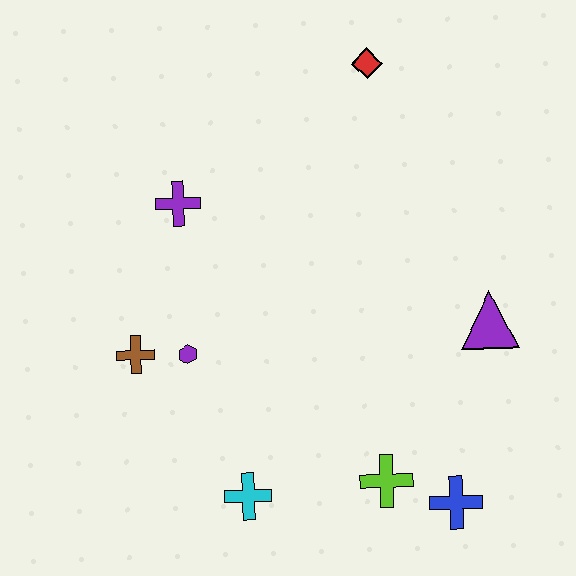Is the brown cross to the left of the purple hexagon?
Yes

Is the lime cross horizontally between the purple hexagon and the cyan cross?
No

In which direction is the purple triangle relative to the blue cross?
The purple triangle is above the blue cross.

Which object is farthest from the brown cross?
The red diamond is farthest from the brown cross.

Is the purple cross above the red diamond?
No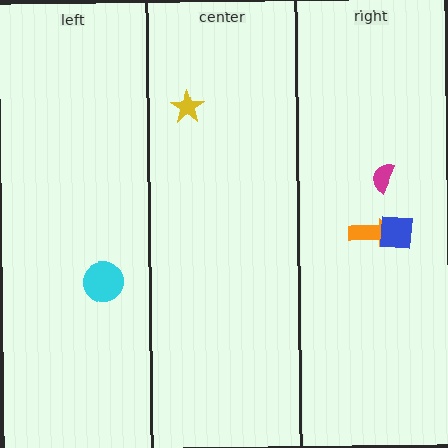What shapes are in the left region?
The cyan circle.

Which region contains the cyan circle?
The left region.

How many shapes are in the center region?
1.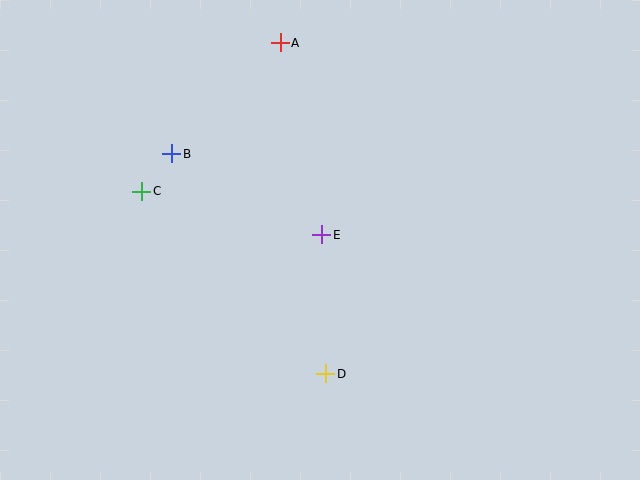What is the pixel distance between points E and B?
The distance between E and B is 171 pixels.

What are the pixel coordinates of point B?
Point B is at (172, 154).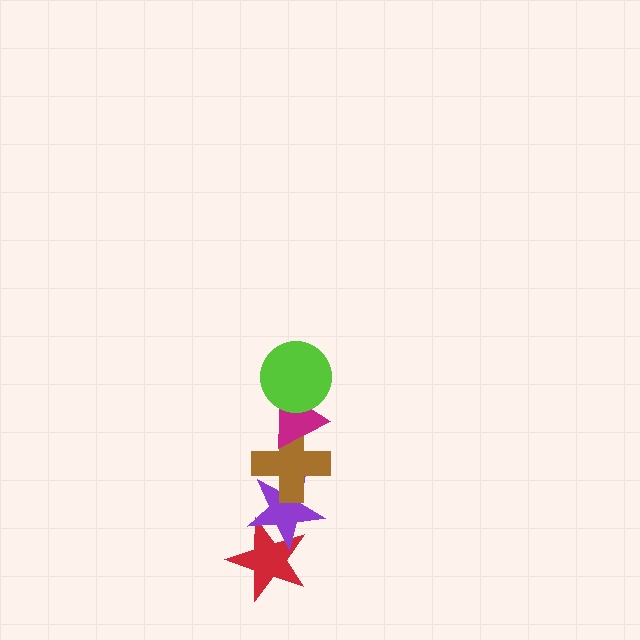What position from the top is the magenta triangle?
The magenta triangle is 2nd from the top.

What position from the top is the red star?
The red star is 5th from the top.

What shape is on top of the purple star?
The brown cross is on top of the purple star.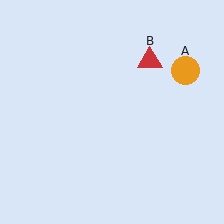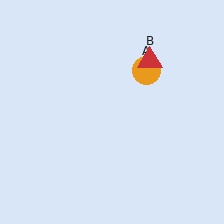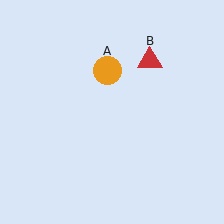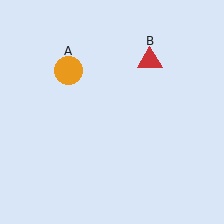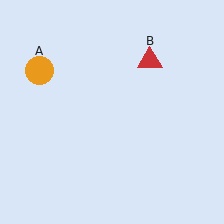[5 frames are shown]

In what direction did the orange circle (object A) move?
The orange circle (object A) moved left.